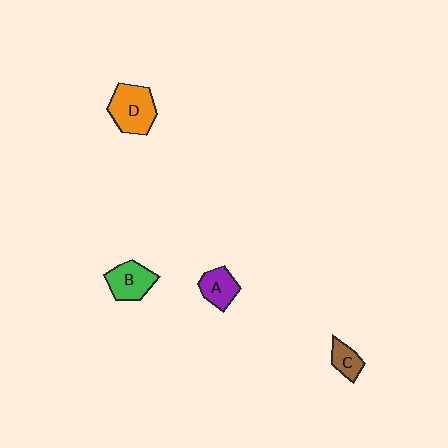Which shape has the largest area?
Shape D (orange).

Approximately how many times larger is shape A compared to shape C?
Approximately 1.4 times.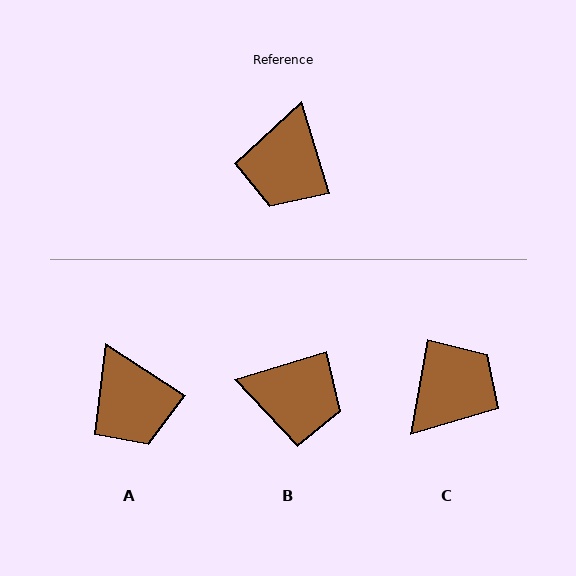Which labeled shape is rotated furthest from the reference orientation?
C, about 153 degrees away.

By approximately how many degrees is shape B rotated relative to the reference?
Approximately 90 degrees counter-clockwise.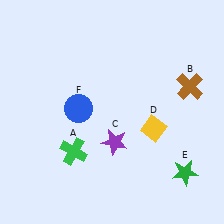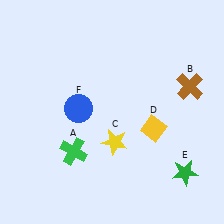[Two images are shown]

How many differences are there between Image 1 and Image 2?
There is 1 difference between the two images.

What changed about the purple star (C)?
In Image 1, C is purple. In Image 2, it changed to yellow.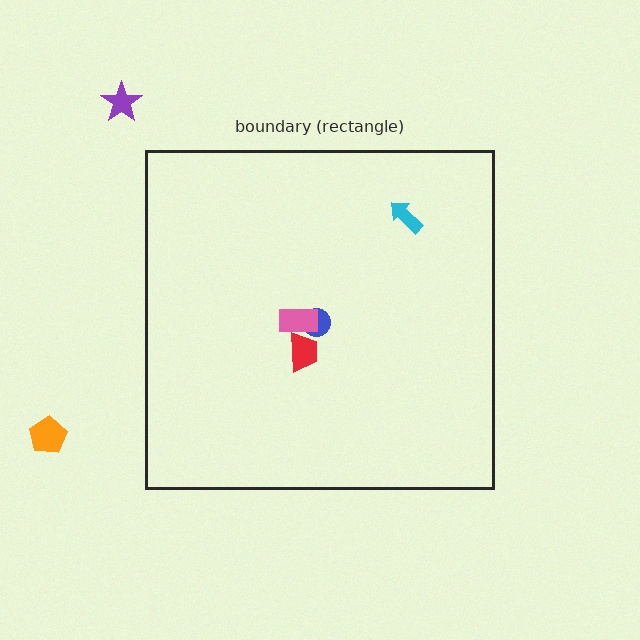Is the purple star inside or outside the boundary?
Outside.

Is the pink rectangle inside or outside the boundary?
Inside.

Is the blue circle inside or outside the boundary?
Inside.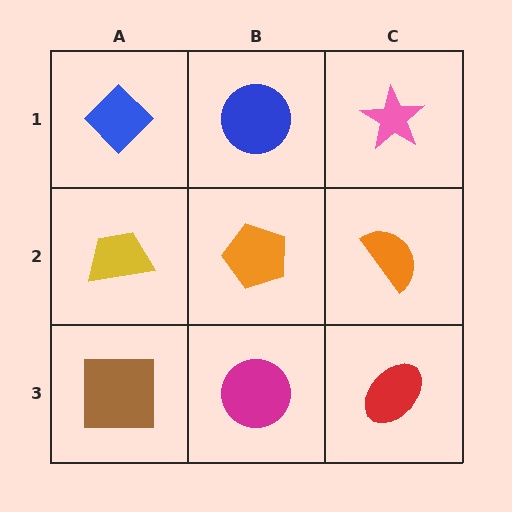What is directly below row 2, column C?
A red ellipse.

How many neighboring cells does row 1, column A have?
2.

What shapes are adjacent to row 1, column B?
An orange pentagon (row 2, column B), a blue diamond (row 1, column A), a pink star (row 1, column C).